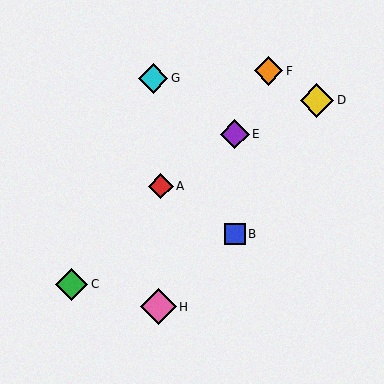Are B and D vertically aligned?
No, B is at x≈235 and D is at x≈317.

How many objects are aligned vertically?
2 objects (B, E) are aligned vertically.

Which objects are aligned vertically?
Objects B, E are aligned vertically.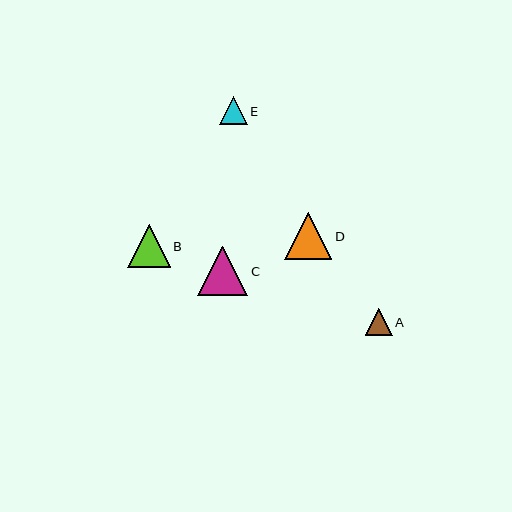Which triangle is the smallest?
Triangle A is the smallest with a size of approximately 27 pixels.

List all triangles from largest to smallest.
From largest to smallest: C, D, B, E, A.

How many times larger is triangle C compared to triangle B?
Triangle C is approximately 1.2 times the size of triangle B.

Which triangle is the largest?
Triangle C is the largest with a size of approximately 50 pixels.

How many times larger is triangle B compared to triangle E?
Triangle B is approximately 1.6 times the size of triangle E.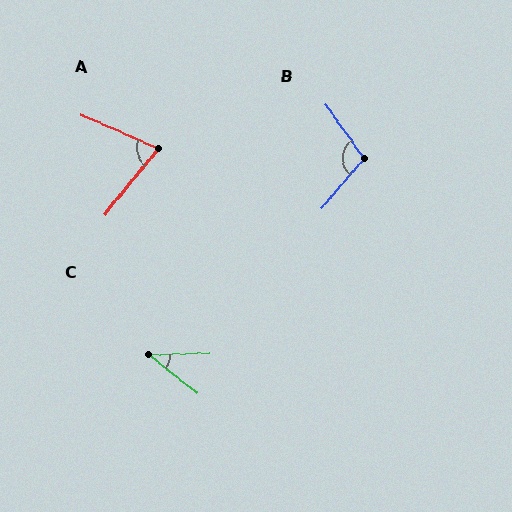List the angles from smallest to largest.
C (40°), A (75°), B (104°).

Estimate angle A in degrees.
Approximately 75 degrees.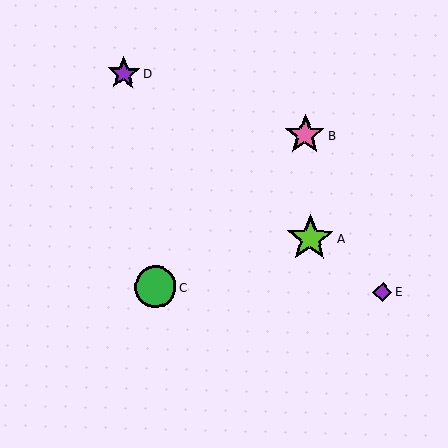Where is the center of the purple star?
The center of the purple star is at (124, 73).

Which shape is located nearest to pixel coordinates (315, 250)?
The lime star (labeled A) at (310, 238) is nearest to that location.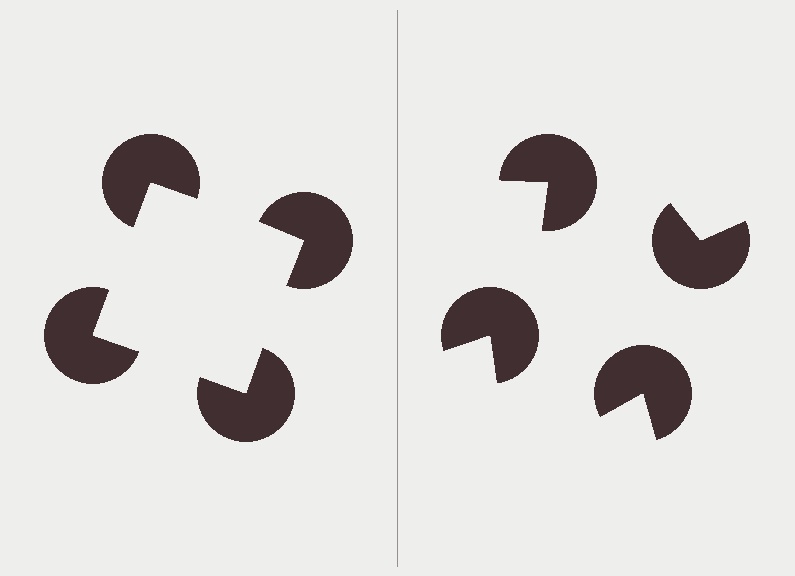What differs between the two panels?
The pac-man discs are positioned identically on both sides; only the wedge orientations differ. On the left they align to a square; on the right they are misaligned.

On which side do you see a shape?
An illusory square appears on the left side. On the right side the wedge cuts are rotated, so no coherent shape forms.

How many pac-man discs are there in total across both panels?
8 — 4 on each side.